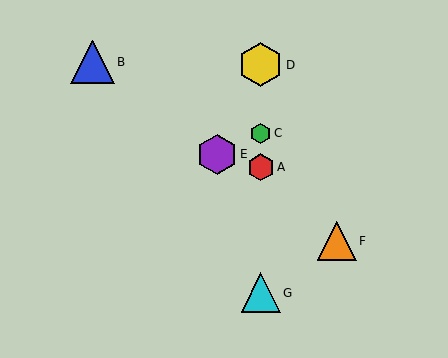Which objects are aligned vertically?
Objects A, C, D, G are aligned vertically.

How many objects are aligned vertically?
4 objects (A, C, D, G) are aligned vertically.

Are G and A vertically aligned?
Yes, both are at x≈261.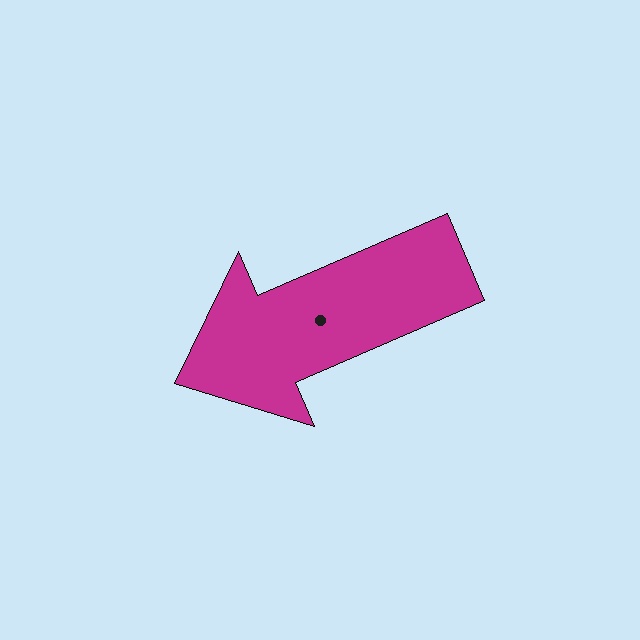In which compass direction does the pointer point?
Southwest.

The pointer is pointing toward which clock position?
Roughly 8 o'clock.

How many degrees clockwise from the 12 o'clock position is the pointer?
Approximately 247 degrees.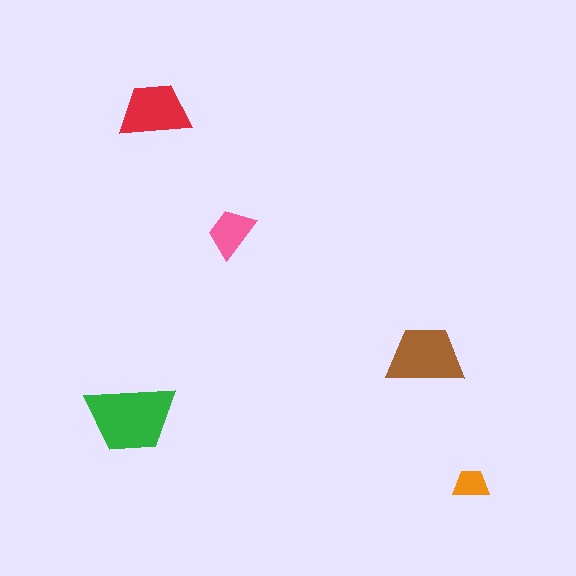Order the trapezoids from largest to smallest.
the green one, the brown one, the red one, the pink one, the orange one.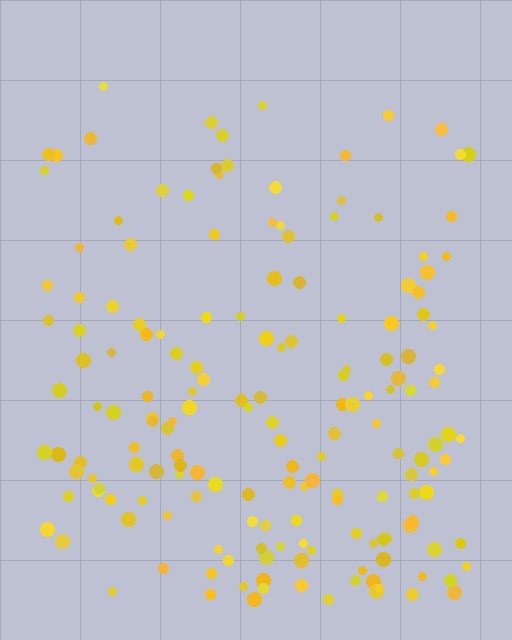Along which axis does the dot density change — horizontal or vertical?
Vertical.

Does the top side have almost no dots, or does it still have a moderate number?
Still a moderate number, just noticeably fewer than the bottom.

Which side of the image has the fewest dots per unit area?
The top.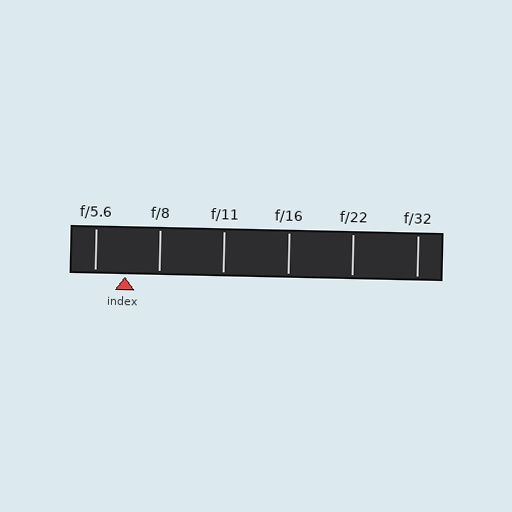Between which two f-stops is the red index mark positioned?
The index mark is between f/5.6 and f/8.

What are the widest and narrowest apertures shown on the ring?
The widest aperture shown is f/5.6 and the narrowest is f/32.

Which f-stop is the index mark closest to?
The index mark is closest to f/5.6.